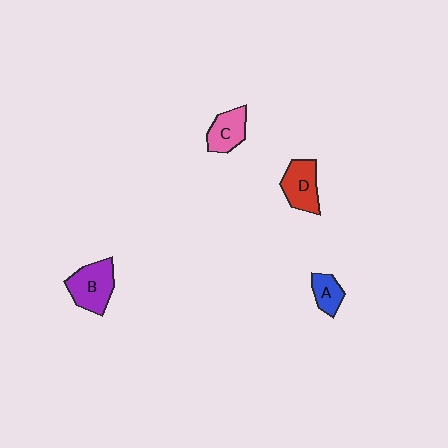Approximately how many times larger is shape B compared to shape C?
Approximately 1.4 times.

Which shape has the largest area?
Shape B (purple).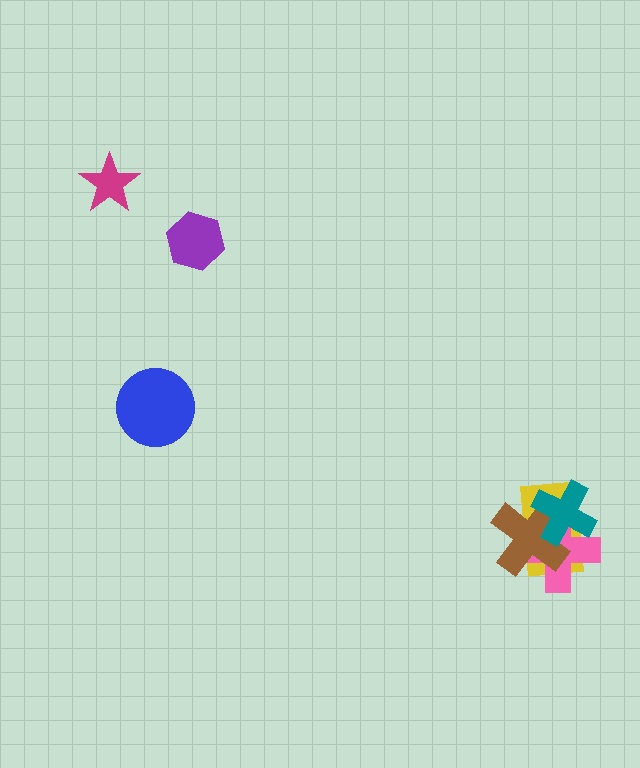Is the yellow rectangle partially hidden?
Yes, it is partially covered by another shape.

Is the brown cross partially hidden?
Yes, it is partially covered by another shape.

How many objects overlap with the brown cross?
3 objects overlap with the brown cross.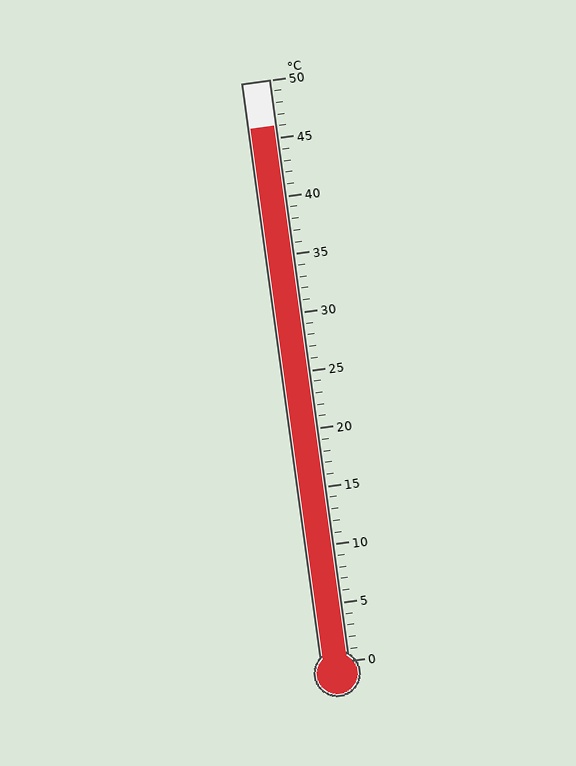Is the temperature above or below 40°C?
The temperature is above 40°C.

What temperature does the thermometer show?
The thermometer shows approximately 46°C.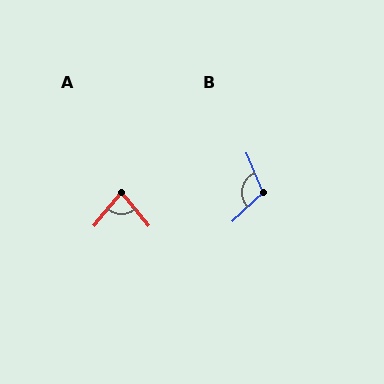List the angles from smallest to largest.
A (78°), B (110°).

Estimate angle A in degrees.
Approximately 78 degrees.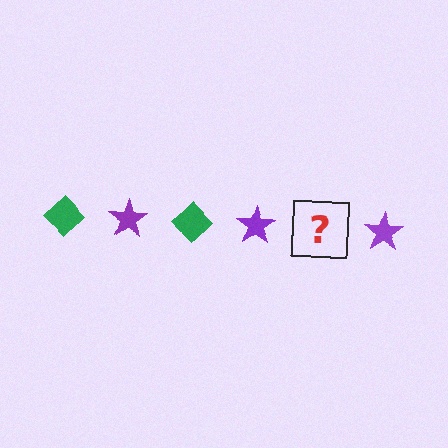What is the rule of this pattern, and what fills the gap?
The rule is that the pattern alternates between green diamond and purple star. The gap should be filled with a green diamond.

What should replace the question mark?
The question mark should be replaced with a green diamond.